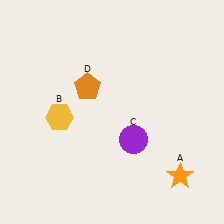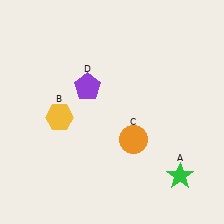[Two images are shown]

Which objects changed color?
A changed from orange to green. C changed from purple to orange. D changed from orange to purple.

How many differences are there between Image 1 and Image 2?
There are 3 differences between the two images.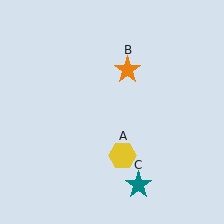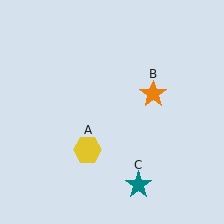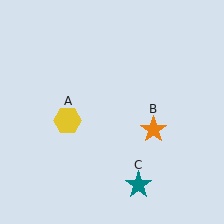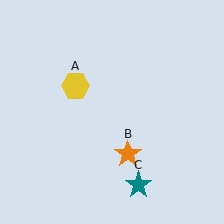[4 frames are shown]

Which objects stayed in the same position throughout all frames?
Teal star (object C) remained stationary.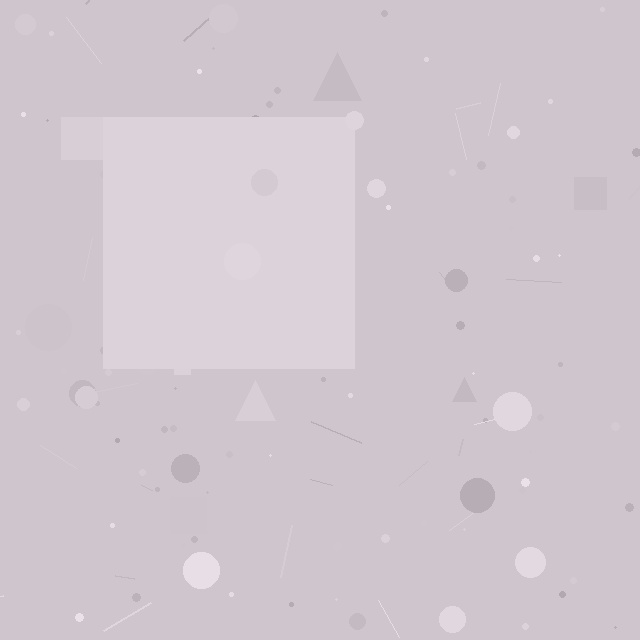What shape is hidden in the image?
A square is hidden in the image.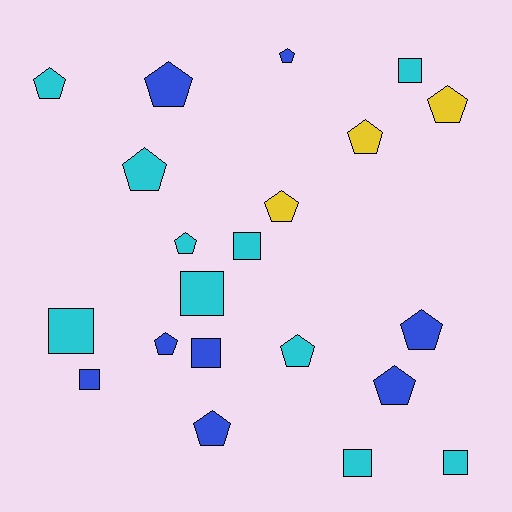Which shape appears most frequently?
Pentagon, with 13 objects.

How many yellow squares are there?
There are no yellow squares.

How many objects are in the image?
There are 21 objects.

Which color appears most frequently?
Cyan, with 10 objects.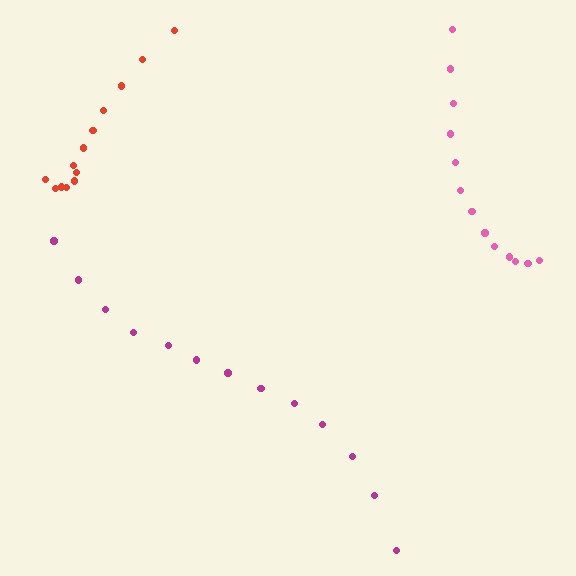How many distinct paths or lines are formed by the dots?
There are 3 distinct paths.